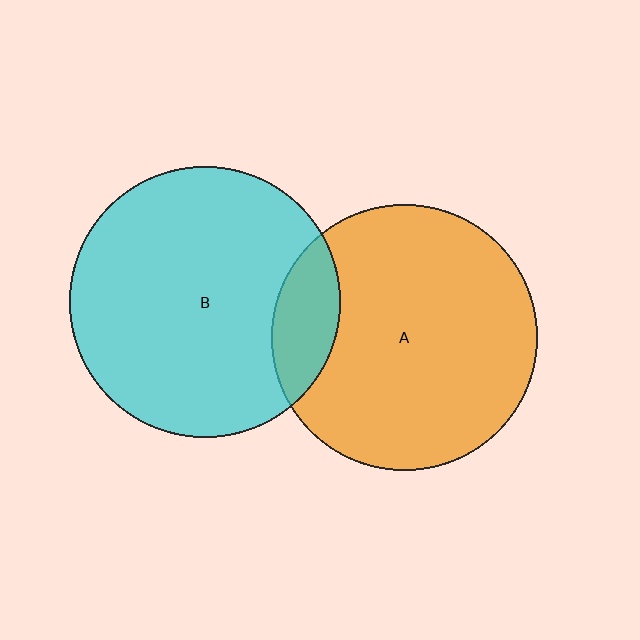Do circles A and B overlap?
Yes.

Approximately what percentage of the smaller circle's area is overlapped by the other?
Approximately 15%.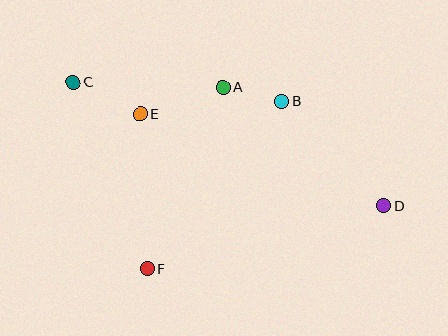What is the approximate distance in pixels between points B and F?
The distance between B and F is approximately 215 pixels.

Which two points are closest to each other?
Points A and B are closest to each other.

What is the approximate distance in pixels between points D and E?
The distance between D and E is approximately 260 pixels.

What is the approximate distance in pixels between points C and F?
The distance between C and F is approximately 201 pixels.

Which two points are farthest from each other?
Points C and D are farthest from each other.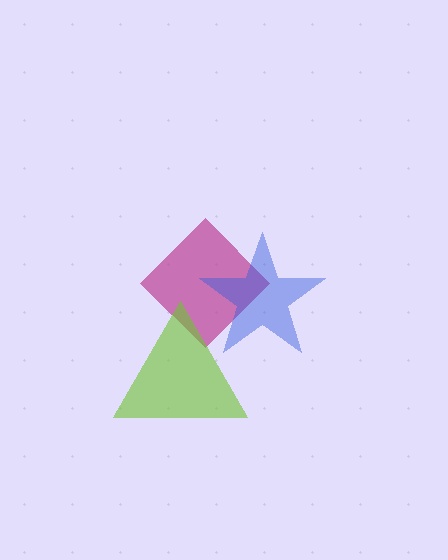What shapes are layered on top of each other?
The layered shapes are: a magenta diamond, a lime triangle, a blue star.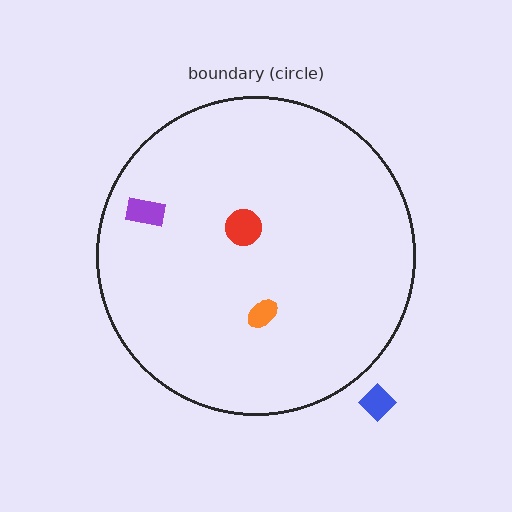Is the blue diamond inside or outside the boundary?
Outside.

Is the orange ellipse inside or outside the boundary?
Inside.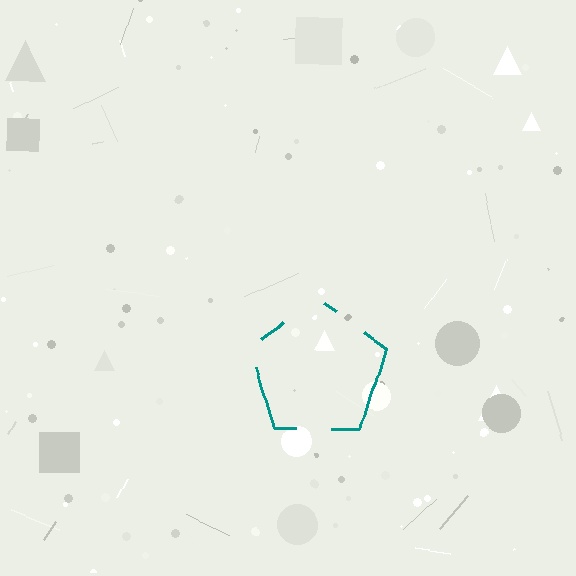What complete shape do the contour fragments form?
The contour fragments form a pentagon.